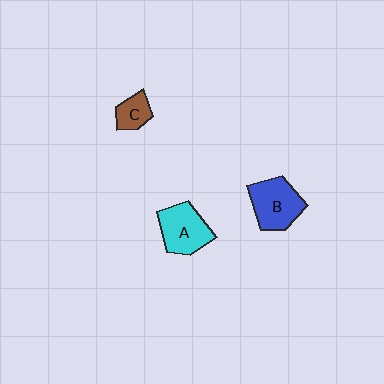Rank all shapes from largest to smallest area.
From largest to smallest: B (blue), A (cyan), C (brown).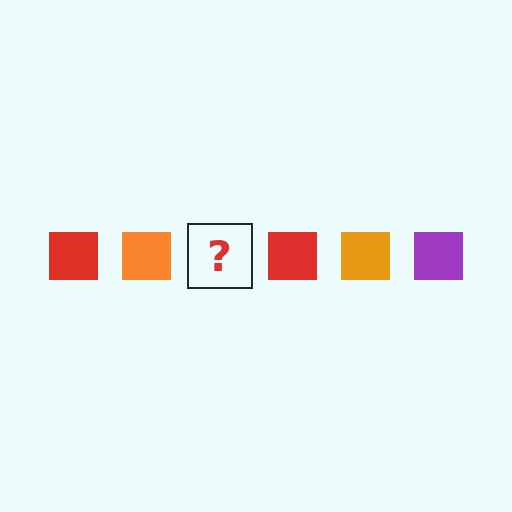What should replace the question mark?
The question mark should be replaced with a purple square.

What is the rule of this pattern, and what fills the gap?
The rule is that the pattern cycles through red, orange, purple squares. The gap should be filled with a purple square.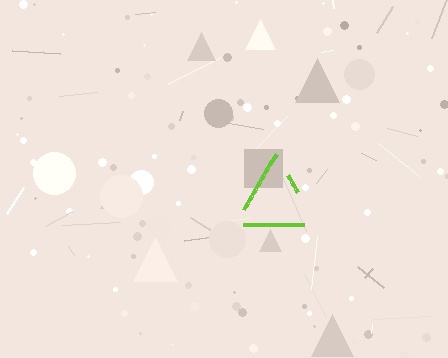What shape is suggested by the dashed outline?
The dashed outline suggests a triangle.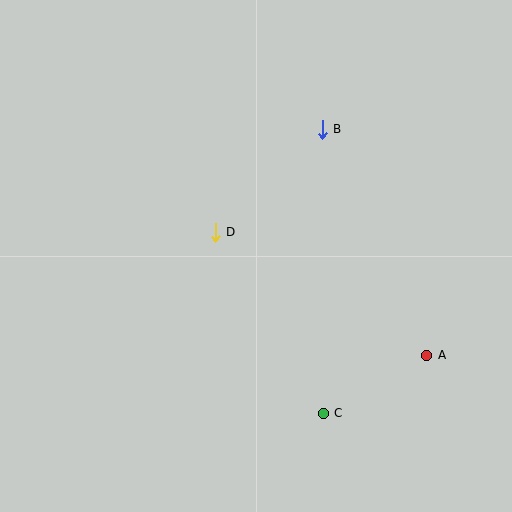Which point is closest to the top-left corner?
Point D is closest to the top-left corner.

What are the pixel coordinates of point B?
Point B is at (322, 129).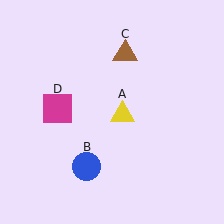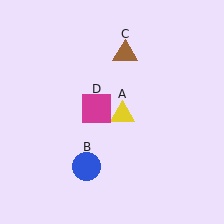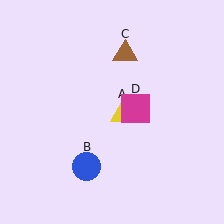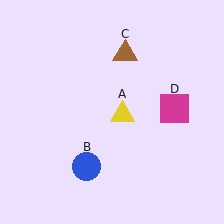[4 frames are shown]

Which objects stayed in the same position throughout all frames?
Yellow triangle (object A) and blue circle (object B) and brown triangle (object C) remained stationary.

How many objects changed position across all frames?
1 object changed position: magenta square (object D).